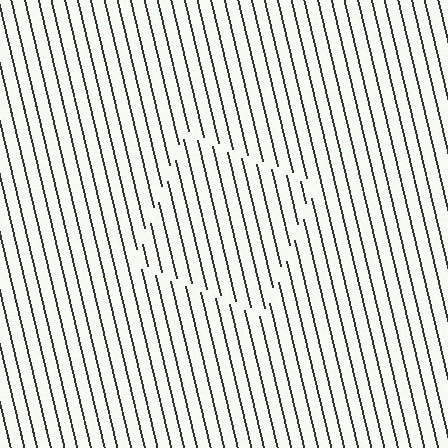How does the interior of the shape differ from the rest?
The interior of the shape contains the same grating, shifted by half a period — the contour is defined by the phase discontinuity where line-ends from the inner and outer gratings abut.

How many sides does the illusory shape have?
4 sides — the line-ends trace a square.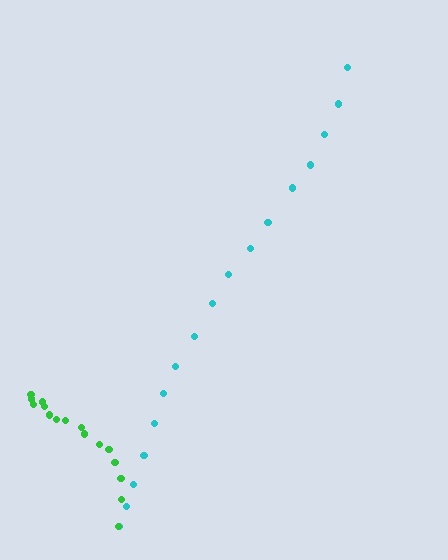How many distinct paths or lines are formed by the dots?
There are 2 distinct paths.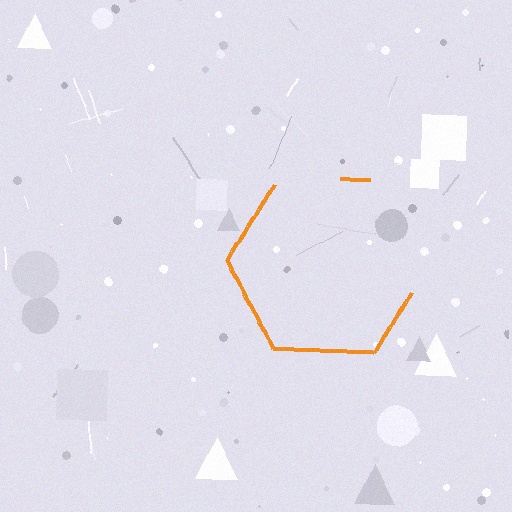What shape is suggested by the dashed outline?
The dashed outline suggests a hexagon.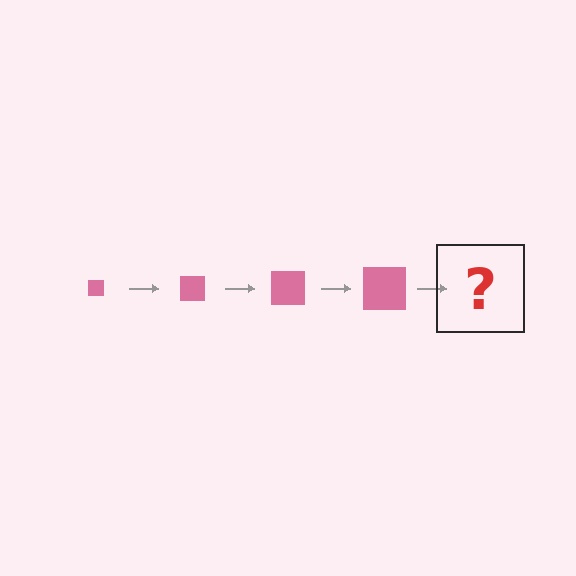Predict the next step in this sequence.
The next step is a pink square, larger than the previous one.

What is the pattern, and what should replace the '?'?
The pattern is that the square gets progressively larger each step. The '?' should be a pink square, larger than the previous one.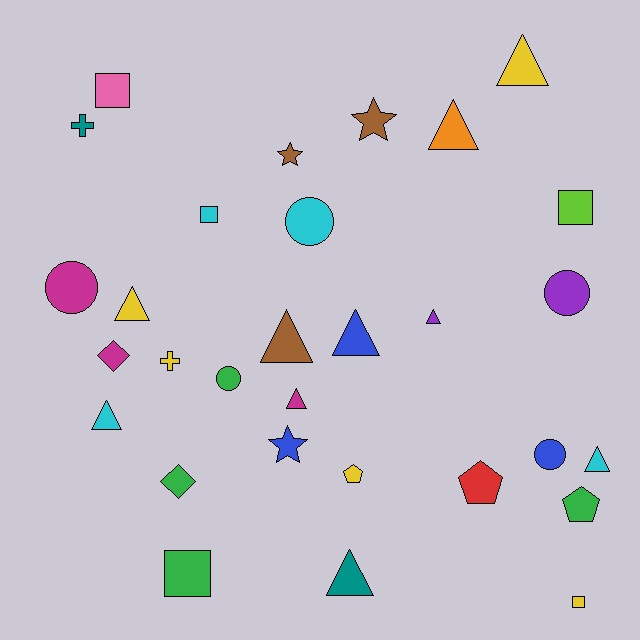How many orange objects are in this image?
There is 1 orange object.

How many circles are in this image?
There are 5 circles.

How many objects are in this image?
There are 30 objects.